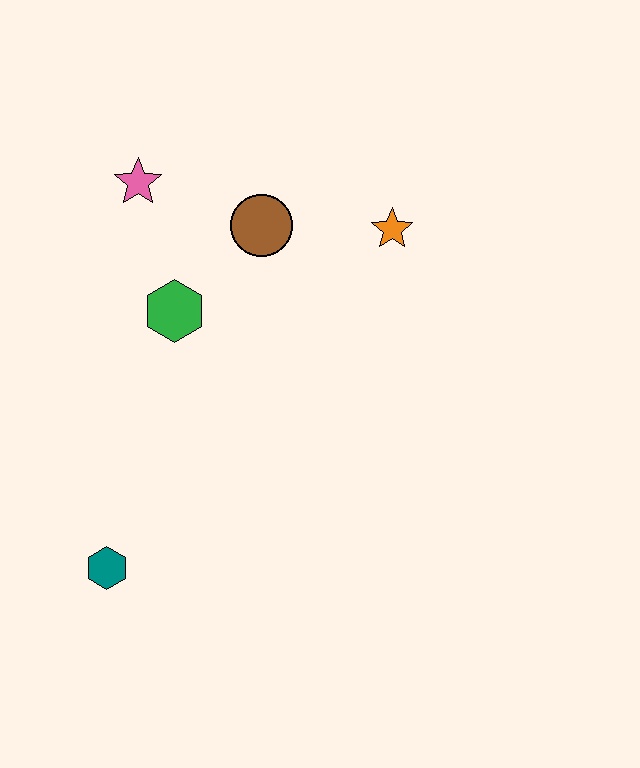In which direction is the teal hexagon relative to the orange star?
The teal hexagon is below the orange star.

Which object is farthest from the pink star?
The teal hexagon is farthest from the pink star.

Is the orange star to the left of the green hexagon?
No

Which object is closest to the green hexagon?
The brown circle is closest to the green hexagon.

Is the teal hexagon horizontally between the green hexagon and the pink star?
No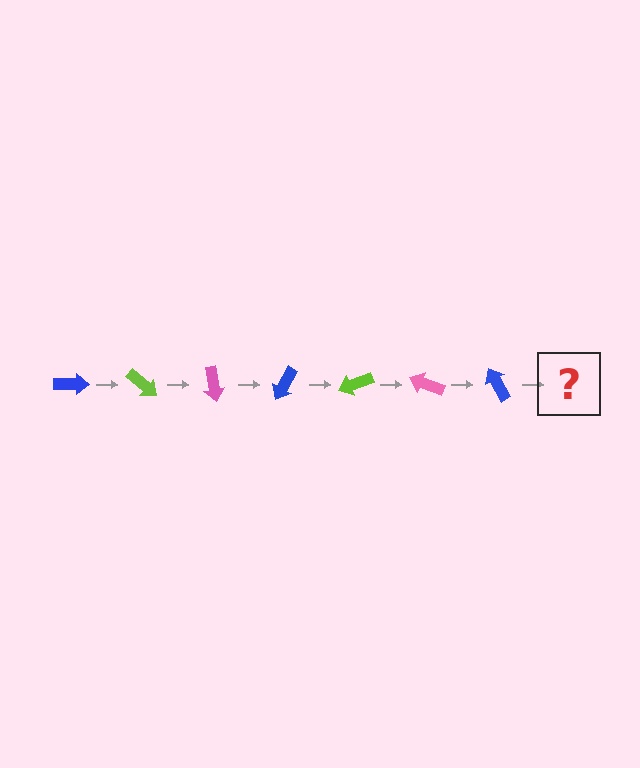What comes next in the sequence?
The next element should be a lime arrow, rotated 280 degrees from the start.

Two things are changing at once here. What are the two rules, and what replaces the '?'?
The two rules are that it rotates 40 degrees each step and the color cycles through blue, lime, and pink. The '?' should be a lime arrow, rotated 280 degrees from the start.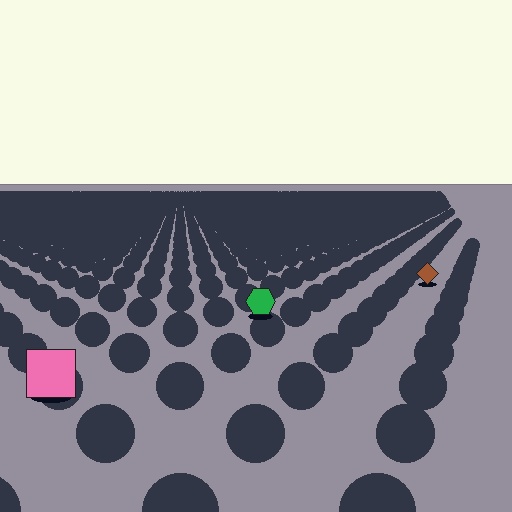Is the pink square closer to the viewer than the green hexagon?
Yes. The pink square is closer — you can tell from the texture gradient: the ground texture is coarser near it.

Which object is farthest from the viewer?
The brown diamond is farthest from the viewer. It appears smaller and the ground texture around it is denser.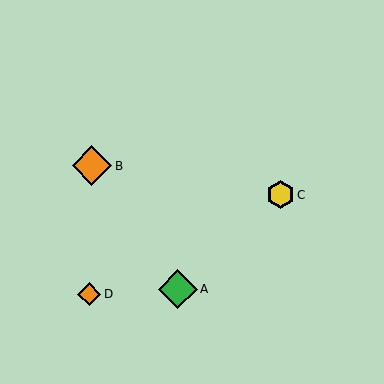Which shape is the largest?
The orange diamond (labeled B) is the largest.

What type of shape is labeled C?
Shape C is a yellow hexagon.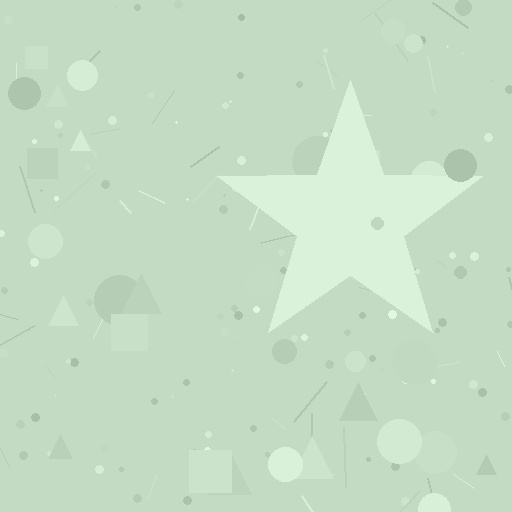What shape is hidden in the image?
A star is hidden in the image.